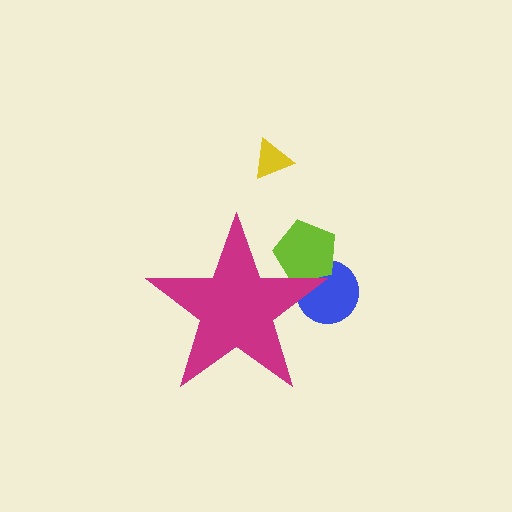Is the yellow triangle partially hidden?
No, the yellow triangle is fully visible.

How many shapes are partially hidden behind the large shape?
2 shapes are partially hidden.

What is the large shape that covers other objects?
A magenta star.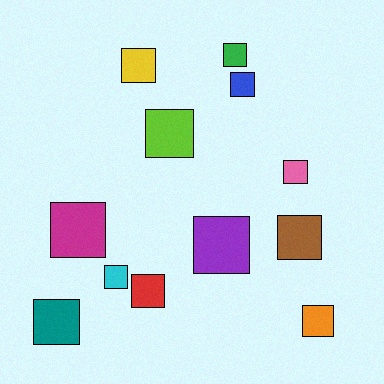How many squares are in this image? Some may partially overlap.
There are 12 squares.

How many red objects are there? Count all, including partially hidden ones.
There is 1 red object.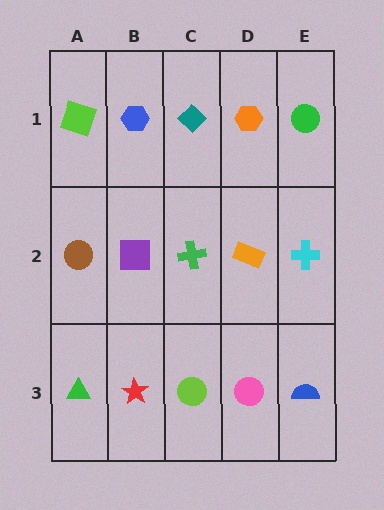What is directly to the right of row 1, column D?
A green circle.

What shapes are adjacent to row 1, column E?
A cyan cross (row 2, column E), an orange hexagon (row 1, column D).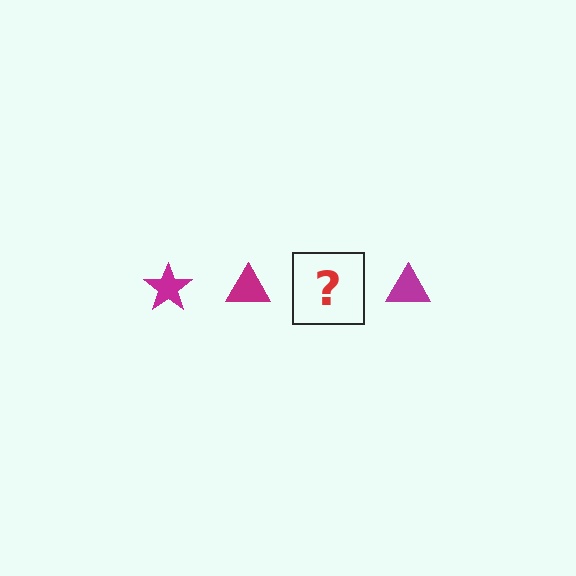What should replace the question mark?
The question mark should be replaced with a magenta star.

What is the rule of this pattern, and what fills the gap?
The rule is that the pattern cycles through star, triangle shapes in magenta. The gap should be filled with a magenta star.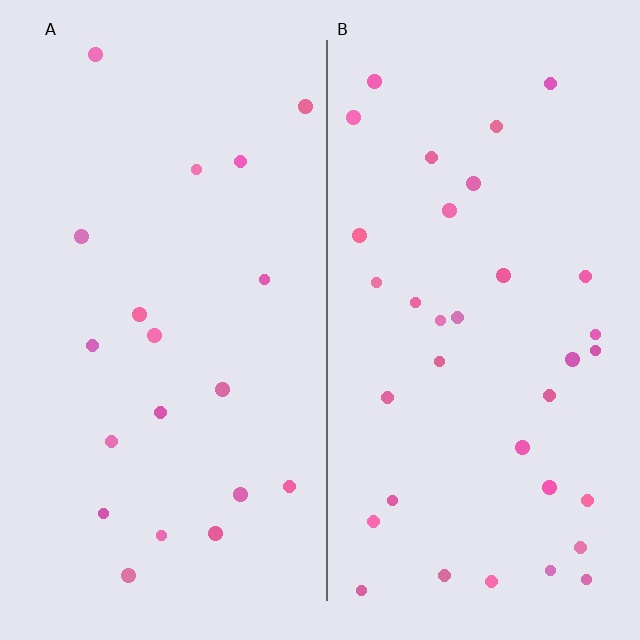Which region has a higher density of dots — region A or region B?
B (the right).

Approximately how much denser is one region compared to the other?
Approximately 1.8× — region B over region A.